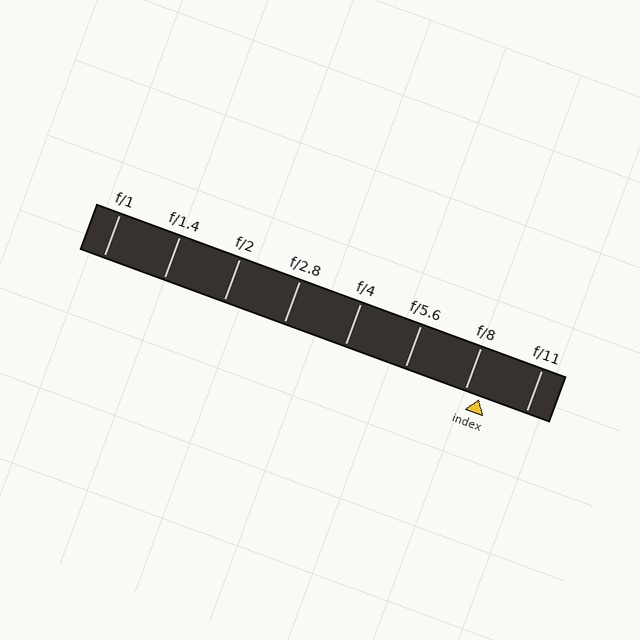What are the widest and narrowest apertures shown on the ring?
The widest aperture shown is f/1 and the narrowest is f/11.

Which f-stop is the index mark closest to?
The index mark is closest to f/8.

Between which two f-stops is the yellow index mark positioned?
The index mark is between f/8 and f/11.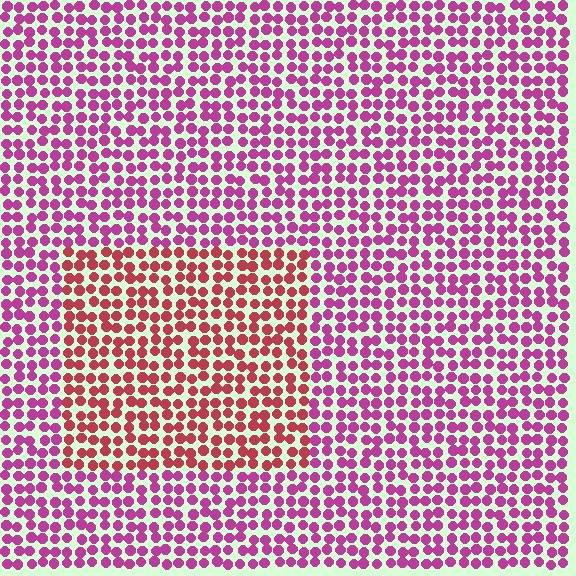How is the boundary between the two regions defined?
The boundary is defined purely by a slight shift in hue (about 38 degrees). Spacing, size, and orientation are identical on both sides.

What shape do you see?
I see a rectangle.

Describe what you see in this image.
The image is filled with small magenta elements in a uniform arrangement. A rectangle-shaped region is visible where the elements are tinted to a slightly different hue, forming a subtle color boundary.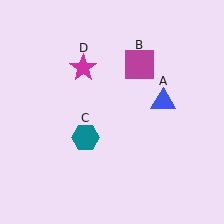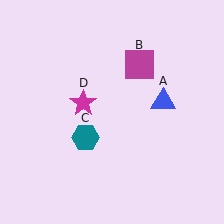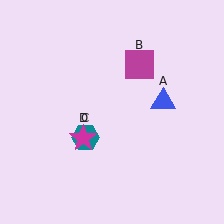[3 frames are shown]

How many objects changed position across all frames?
1 object changed position: magenta star (object D).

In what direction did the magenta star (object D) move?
The magenta star (object D) moved down.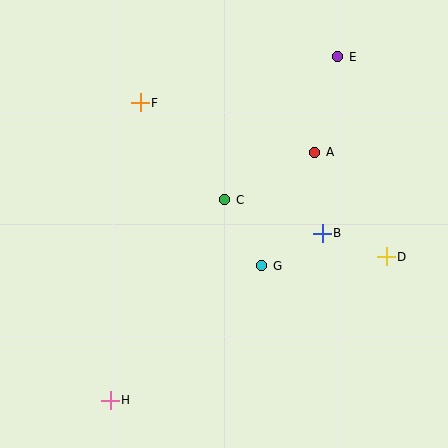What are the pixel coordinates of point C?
Point C is at (225, 200).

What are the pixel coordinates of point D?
Point D is at (386, 257).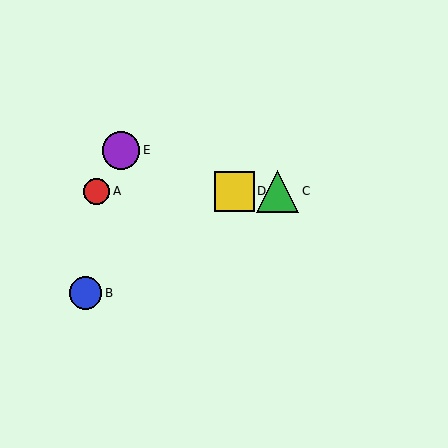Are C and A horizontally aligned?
Yes, both are at y≈191.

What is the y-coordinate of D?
Object D is at y≈191.